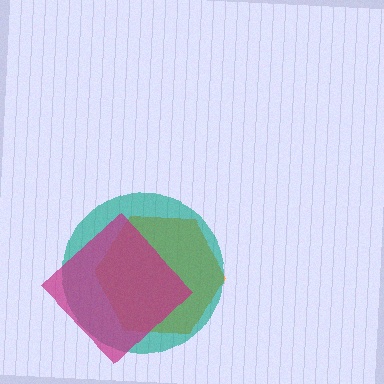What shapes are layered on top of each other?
The layered shapes are: an orange hexagon, a teal circle, a magenta diamond.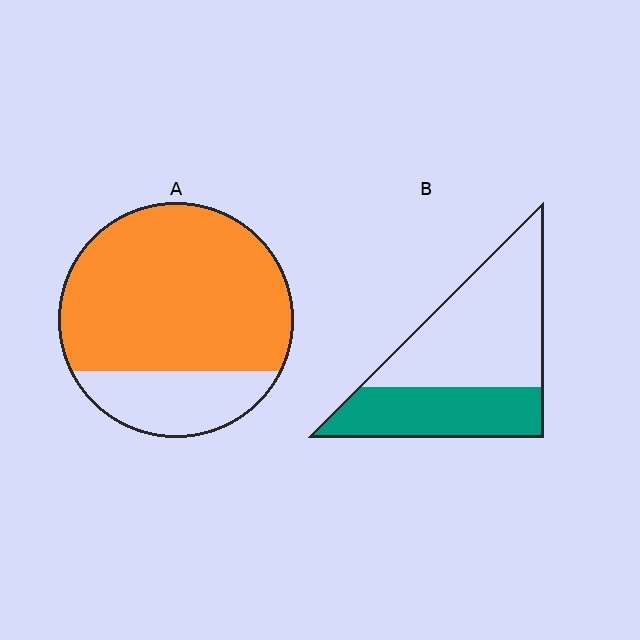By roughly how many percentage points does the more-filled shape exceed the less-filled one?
By roughly 40 percentage points (A over B).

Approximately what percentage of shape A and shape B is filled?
A is approximately 75% and B is approximately 40%.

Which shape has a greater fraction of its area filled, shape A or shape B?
Shape A.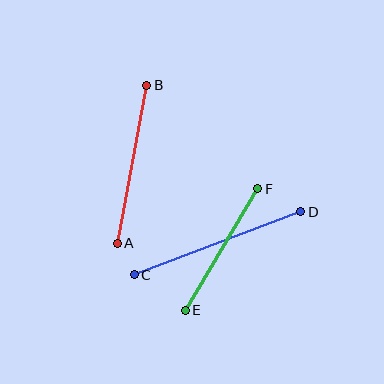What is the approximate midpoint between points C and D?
The midpoint is at approximately (217, 243) pixels.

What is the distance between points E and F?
The distance is approximately 142 pixels.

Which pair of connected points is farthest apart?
Points C and D are farthest apart.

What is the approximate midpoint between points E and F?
The midpoint is at approximately (221, 249) pixels.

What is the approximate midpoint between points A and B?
The midpoint is at approximately (132, 164) pixels.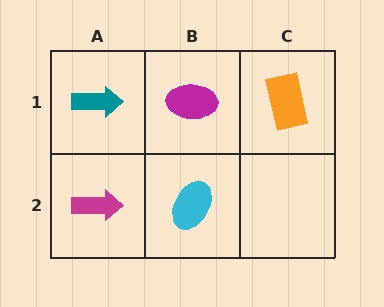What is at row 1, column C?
An orange rectangle.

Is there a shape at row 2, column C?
No, that cell is empty.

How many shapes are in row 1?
3 shapes.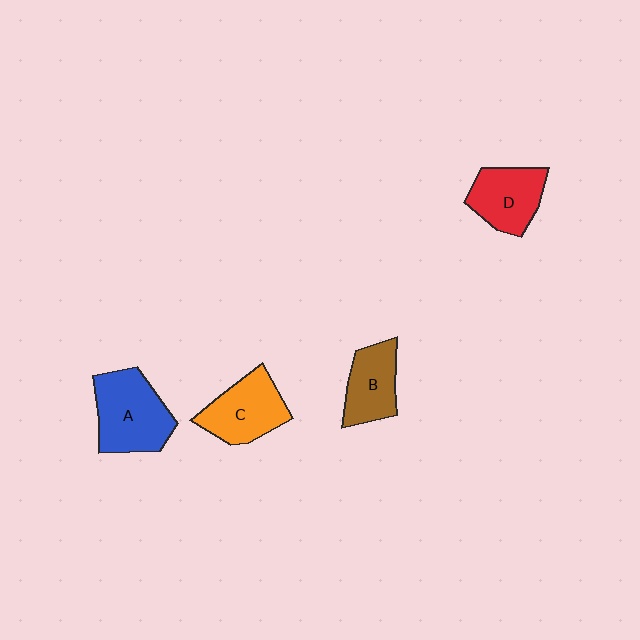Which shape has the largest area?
Shape A (blue).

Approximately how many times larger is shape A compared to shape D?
Approximately 1.3 times.